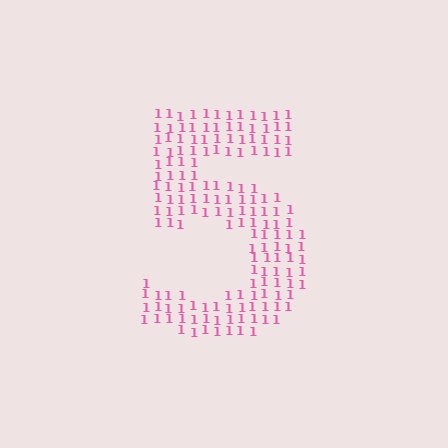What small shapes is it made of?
It is made of small digit 1's.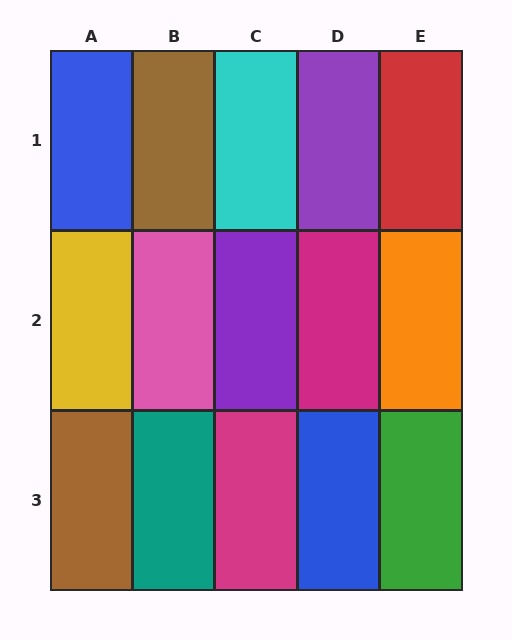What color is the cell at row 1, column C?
Cyan.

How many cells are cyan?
1 cell is cyan.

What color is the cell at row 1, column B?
Brown.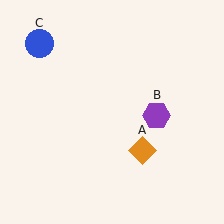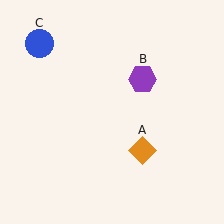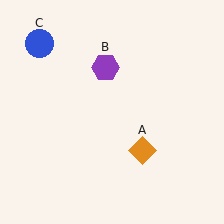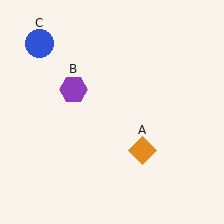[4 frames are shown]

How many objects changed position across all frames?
1 object changed position: purple hexagon (object B).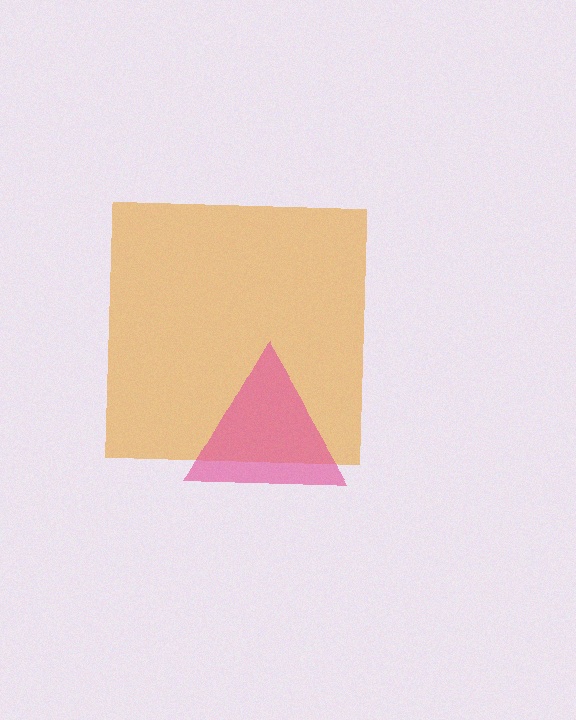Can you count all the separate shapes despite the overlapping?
Yes, there are 2 separate shapes.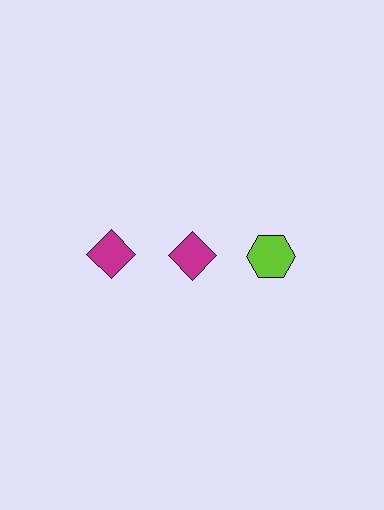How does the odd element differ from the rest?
It differs in both color (lime instead of magenta) and shape (hexagon instead of diamond).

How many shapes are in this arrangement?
There are 3 shapes arranged in a grid pattern.